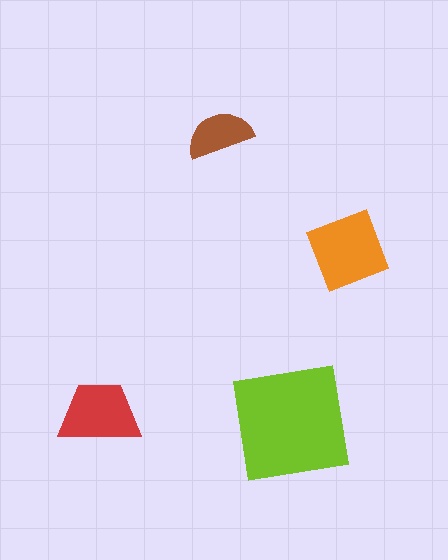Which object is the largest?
The lime square.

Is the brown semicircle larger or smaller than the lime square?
Smaller.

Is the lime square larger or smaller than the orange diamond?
Larger.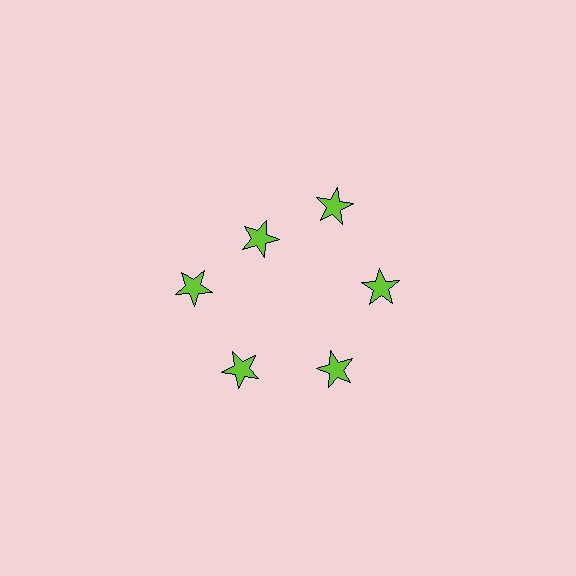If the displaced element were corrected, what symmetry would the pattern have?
It would have 6-fold rotational symmetry — the pattern would map onto itself every 60 degrees.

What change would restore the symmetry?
The symmetry would be restored by moving it outward, back onto the ring so that all 6 stars sit at equal angles and equal distance from the center.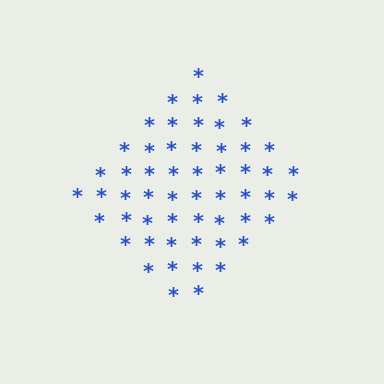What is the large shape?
The large shape is a diamond.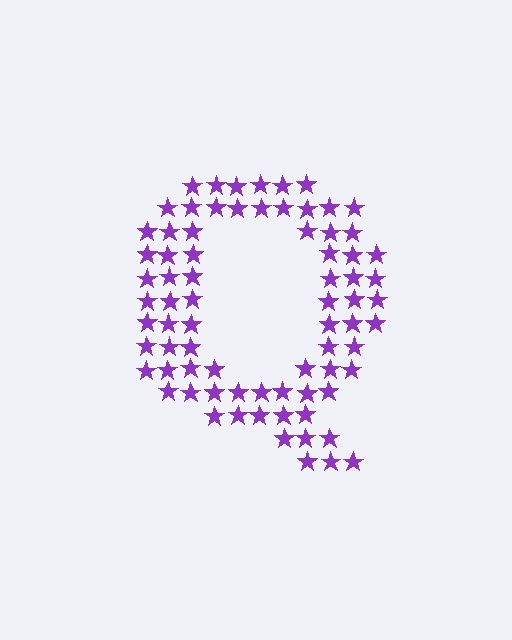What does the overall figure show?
The overall figure shows the letter Q.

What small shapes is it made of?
It is made of small stars.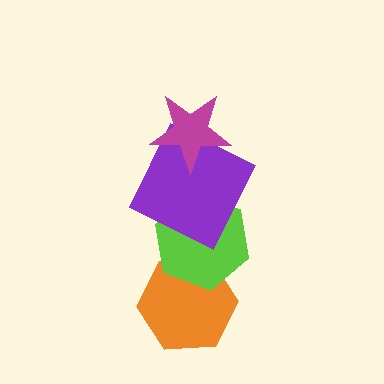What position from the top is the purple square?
The purple square is 2nd from the top.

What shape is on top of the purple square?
The magenta star is on top of the purple square.